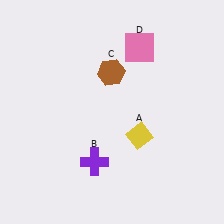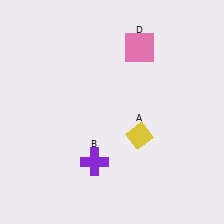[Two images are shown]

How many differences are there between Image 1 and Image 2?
There is 1 difference between the two images.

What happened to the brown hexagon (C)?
The brown hexagon (C) was removed in Image 2. It was in the top-left area of Image 1.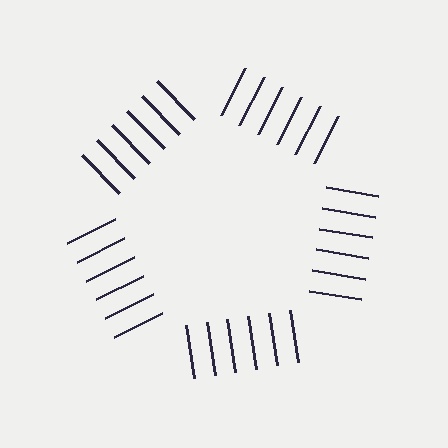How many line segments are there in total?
30 — 6 along each of the 5 edges.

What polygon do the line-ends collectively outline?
An illusory pentagon — the line segments terminate on its edges but no continuous stroke is drawn.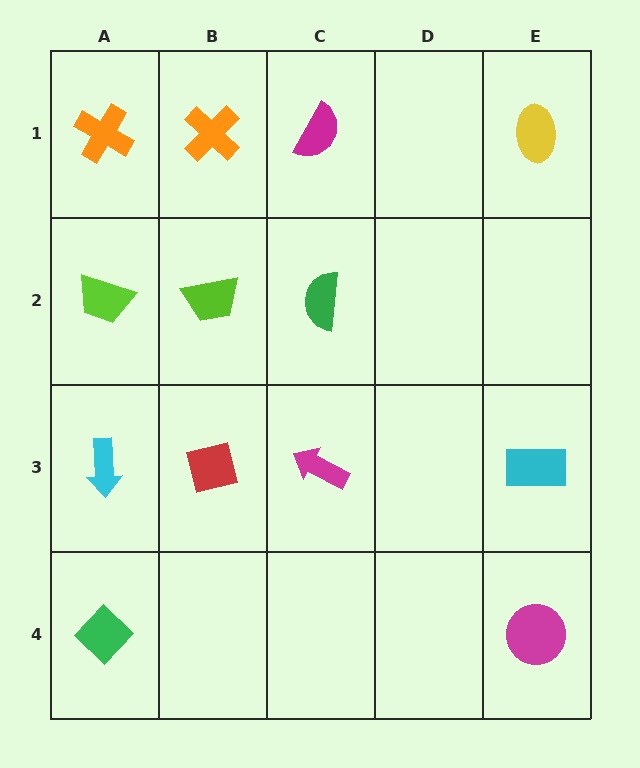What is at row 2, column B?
A lime trapezoid.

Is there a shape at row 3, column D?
No, that cell is empty.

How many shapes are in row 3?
4 shapes.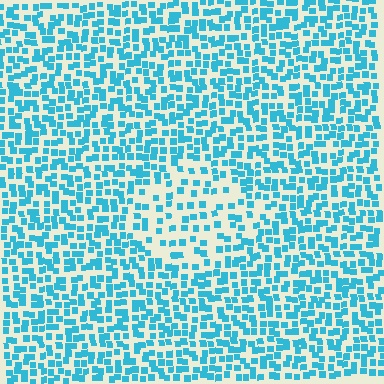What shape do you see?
I see a diamond.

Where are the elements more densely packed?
The elements are more densely packed outside the diamond boundary.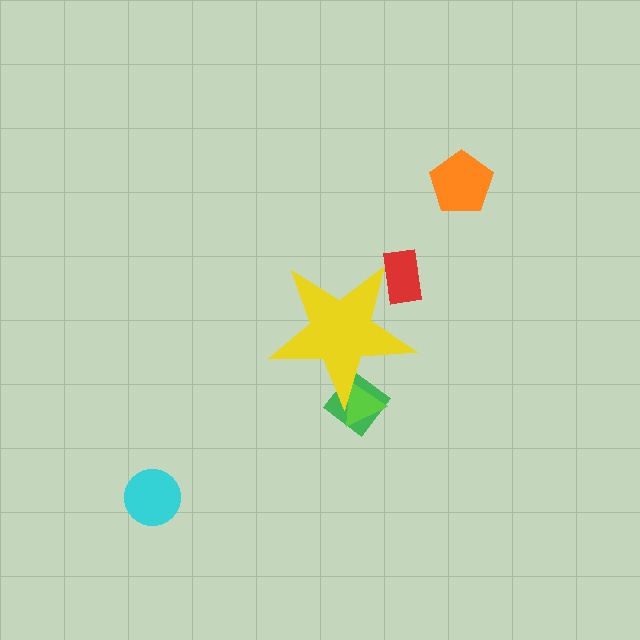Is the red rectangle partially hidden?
Yes, the red rectangle is partially hidden behind the yellow star.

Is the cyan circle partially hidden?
No, the cyan circle is fully visible.